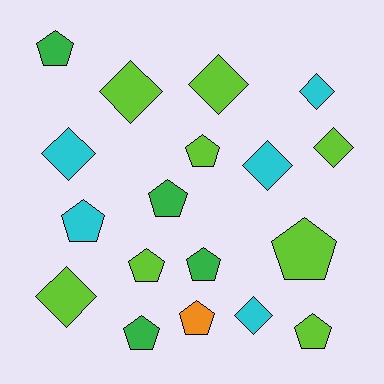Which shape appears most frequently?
Pentagon, with 10 objects.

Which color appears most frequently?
Lime, with 8 objects.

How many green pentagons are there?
There are 4 green pentagons.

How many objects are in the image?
There are 18 objects.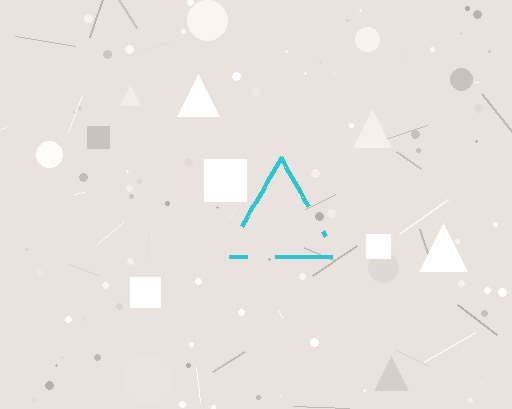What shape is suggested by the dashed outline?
The dashed outline suggests a triangle.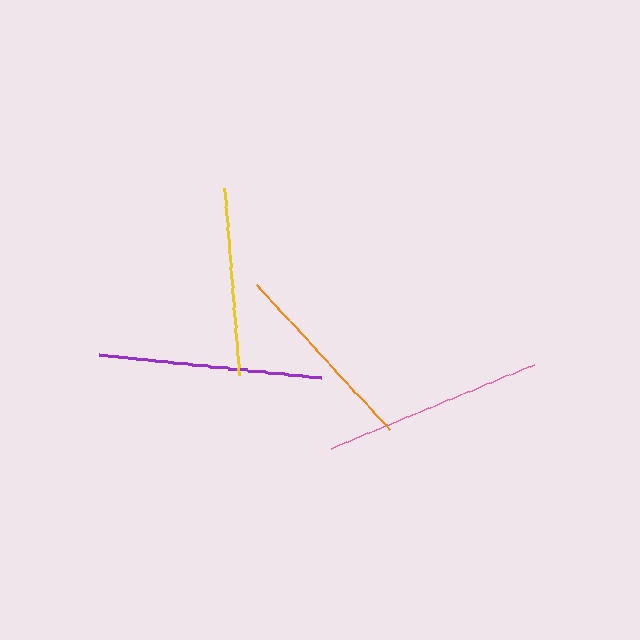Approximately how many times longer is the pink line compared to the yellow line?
The pink line is approximately 1.2 times the length of the yellow line.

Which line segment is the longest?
The purple line is the longest at approximately 224 pixels.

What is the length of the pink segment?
The pink segment is approximately 221 pixels long.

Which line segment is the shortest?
The yellow line is the shortest at approximately 188 pixels.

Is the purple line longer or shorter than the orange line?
The purple line is longer than the orange line.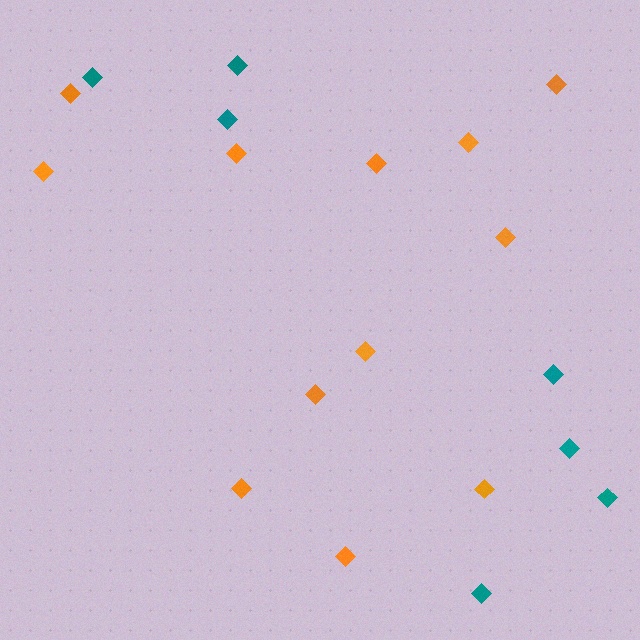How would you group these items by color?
There are 2 groups: one group of teal diamonds (7) and one group of orange diamonds (12).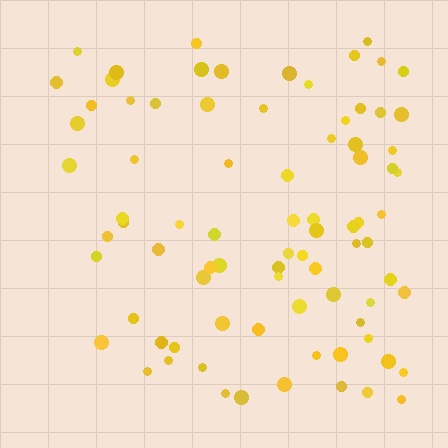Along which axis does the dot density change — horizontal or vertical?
Horizontal.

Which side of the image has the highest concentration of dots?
The right.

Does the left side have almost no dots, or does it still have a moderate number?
Still a moderate number, just noticeably fewer than the right.